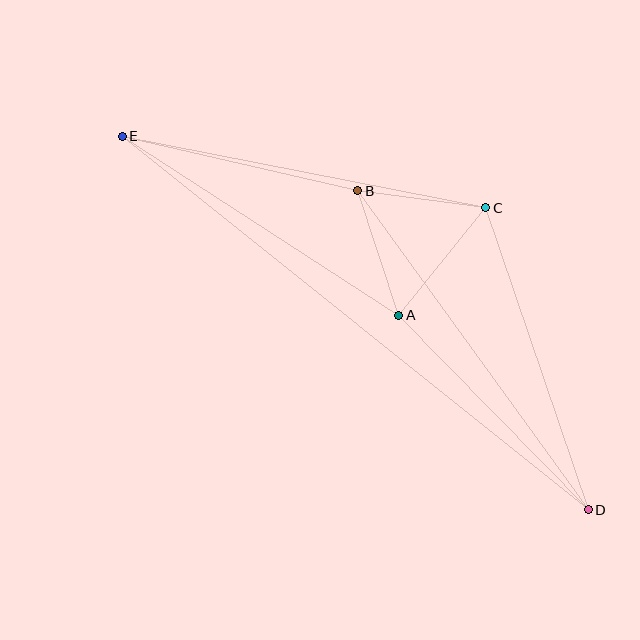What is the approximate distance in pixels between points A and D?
The distance between A and D is approximately 272 pixels.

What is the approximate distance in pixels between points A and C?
The distance between A and C is approximately 138 pixels.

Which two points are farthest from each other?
Points D and E are farthest from each other.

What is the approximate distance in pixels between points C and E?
The distance between C and E is approximately 370 pixels.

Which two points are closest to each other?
Points B and C are closest to each other.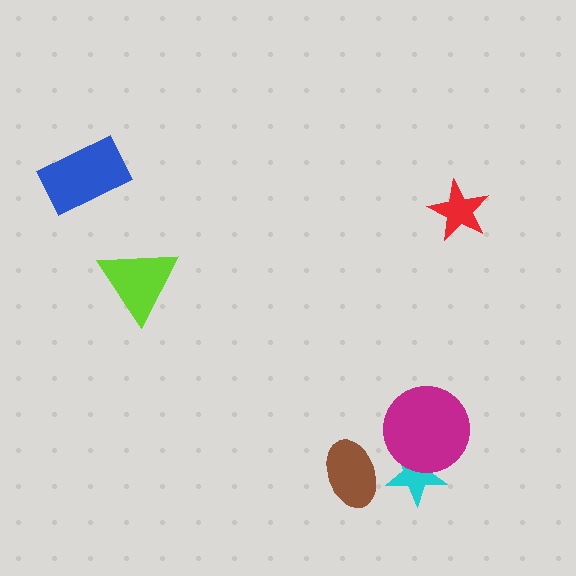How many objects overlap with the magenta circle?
1 object overlaps with the magenta circle.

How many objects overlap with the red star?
0 objects overlap with the red star.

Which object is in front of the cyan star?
The magenta circle is in front of the cyan star.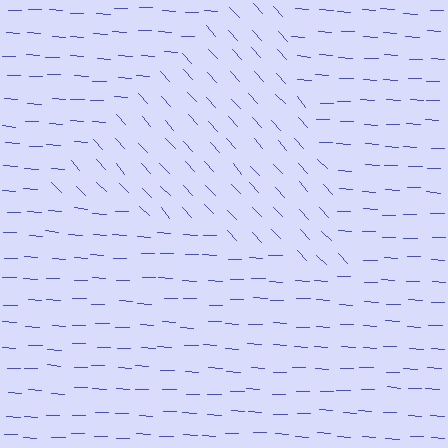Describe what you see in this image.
The image is filled with small blue line segments. A triangle region in the image has lines oriented differently from the surrounding lines, creating a visible texture boundary.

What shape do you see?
I see a triangle.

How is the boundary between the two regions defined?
The boundary is defined purely by a change in line orientation (approximately 45 degrees difference). All lines are the same color and thickness.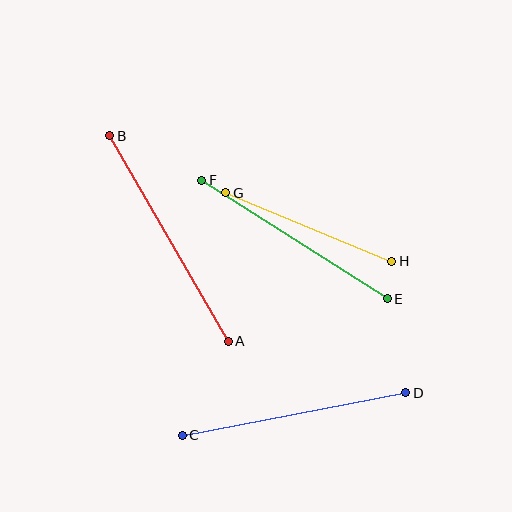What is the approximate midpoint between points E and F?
The midpoint is at approximately (295, 239) pixels.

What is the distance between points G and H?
The distance is approximately 180 pixels.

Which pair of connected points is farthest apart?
Points A and B are farthest apart.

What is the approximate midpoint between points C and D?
The midpoint is at approximately (294, 414) pixels.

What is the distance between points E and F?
The distance is approximately 220 pixels.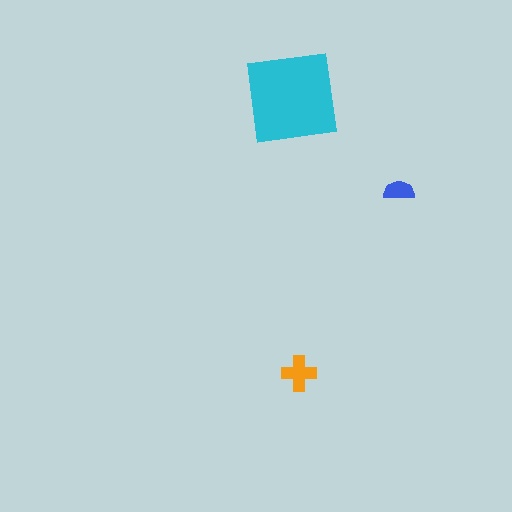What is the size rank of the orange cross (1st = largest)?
2nd.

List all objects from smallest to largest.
The blue semicircle, the orange cross, the cyan square.